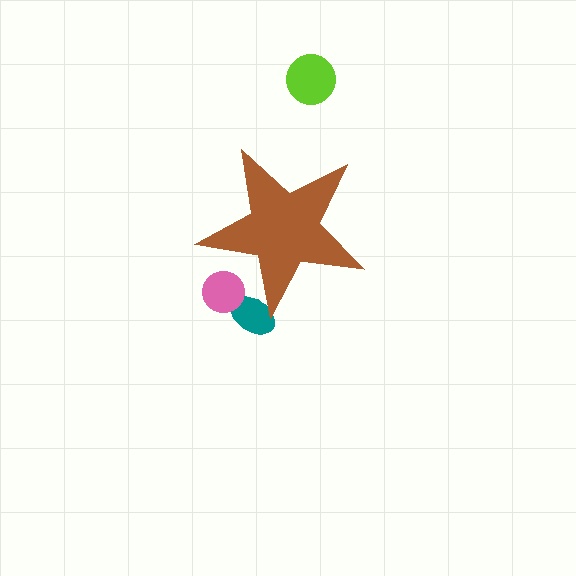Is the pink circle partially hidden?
Yes, the pink circle is partially hidden behind the brown star.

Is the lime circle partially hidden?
No, the lime circle is fully visible.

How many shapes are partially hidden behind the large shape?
2 shapes are partially hidden.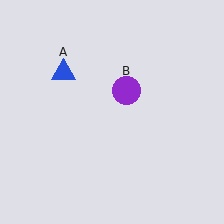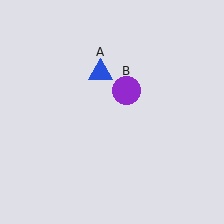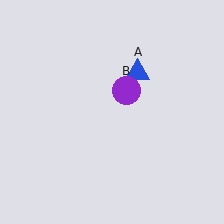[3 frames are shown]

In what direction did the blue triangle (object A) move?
The blue triangle (object A) moved right.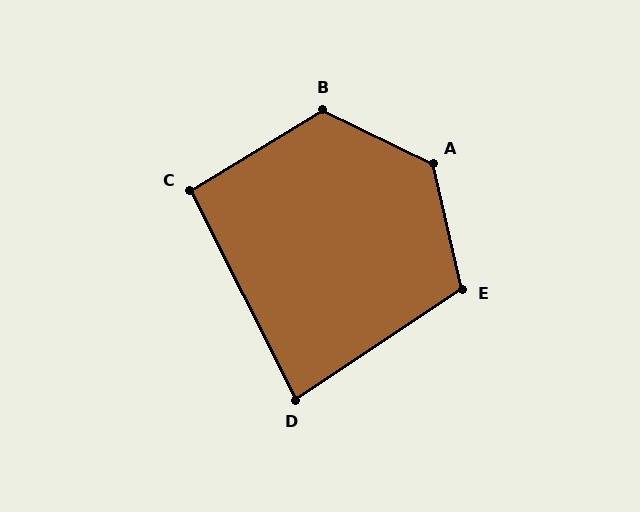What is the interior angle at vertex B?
Approximately 123 degrees (obtuse).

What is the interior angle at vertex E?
Approximately 110 degrees (obtuse).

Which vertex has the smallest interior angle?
D, at approximately 83 degrees.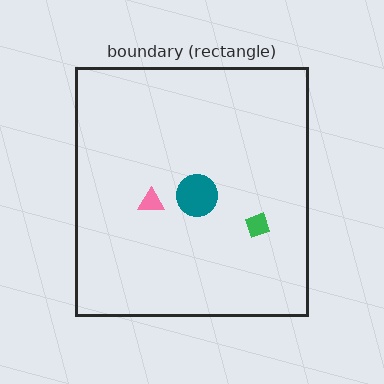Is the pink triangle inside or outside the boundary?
Inside.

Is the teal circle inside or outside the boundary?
Inside.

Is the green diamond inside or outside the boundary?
Inside.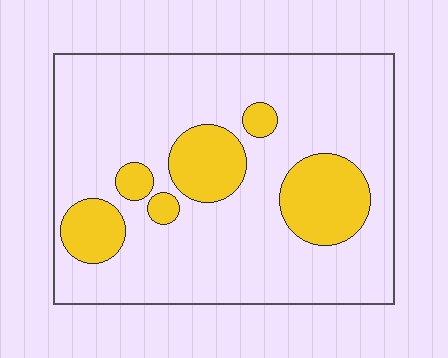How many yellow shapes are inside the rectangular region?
6.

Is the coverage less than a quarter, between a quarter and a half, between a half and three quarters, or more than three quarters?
Less than a quarter.